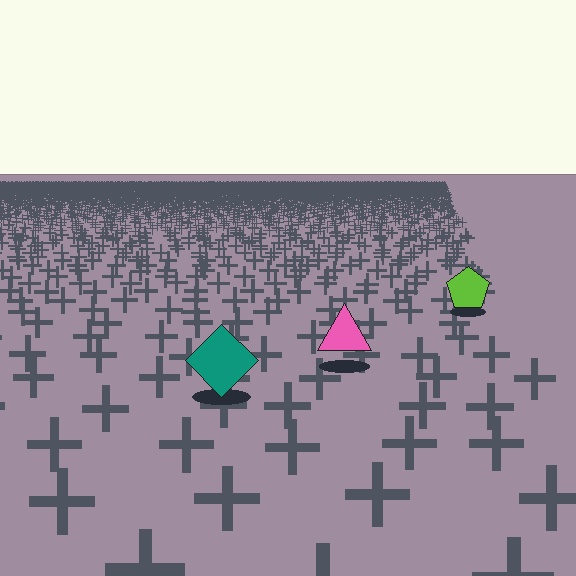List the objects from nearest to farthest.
From nearest to farthest: the teal diamond, the pink triangle, the lime pentagon.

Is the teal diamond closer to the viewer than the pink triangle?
Yes. The teal diamond is closer — you can tell from the texture gradient: the ground texture is coarser near it.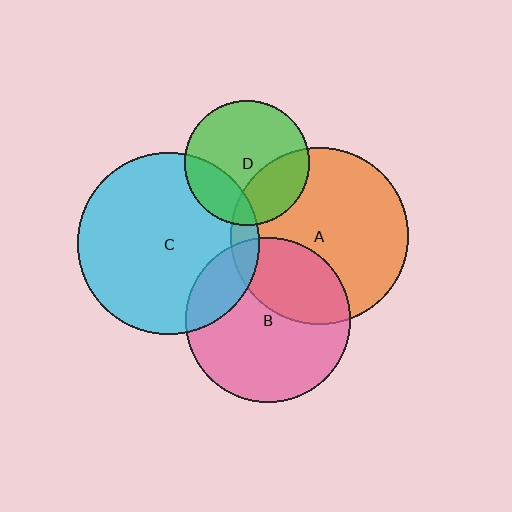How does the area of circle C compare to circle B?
Approximately 1.2 times.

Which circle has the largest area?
Circle C (cyan).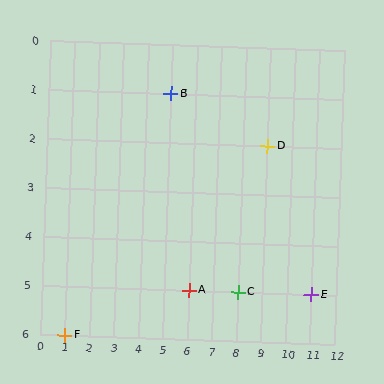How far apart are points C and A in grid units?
Points C and A are 2 columns apart.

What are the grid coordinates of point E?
Point E is at grid coordinates (11, 5).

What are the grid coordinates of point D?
Point D is at grid coordinates (9, 2).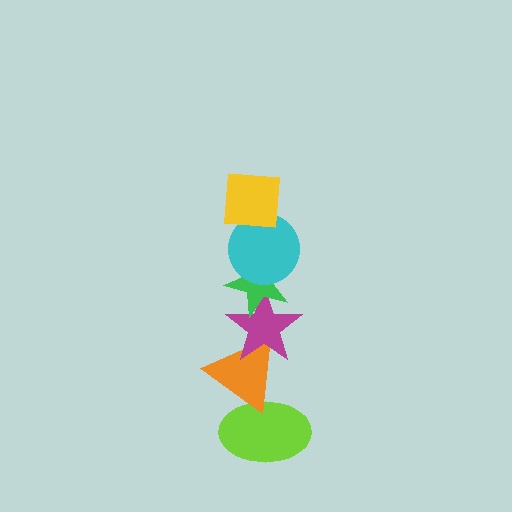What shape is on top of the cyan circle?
The yellow square is on top of the cyan circle.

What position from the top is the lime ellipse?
The lime ellipse is 6th from the top.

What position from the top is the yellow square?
The yellow square is 1st from the top.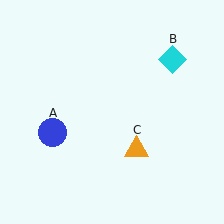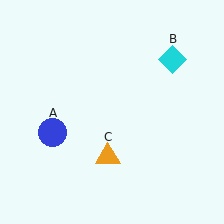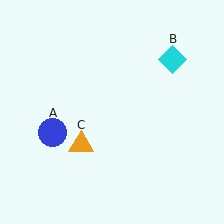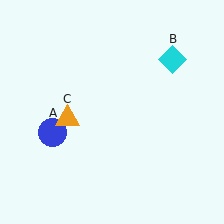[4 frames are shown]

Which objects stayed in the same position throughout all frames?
Blue circle (object A) and cyan diamond (object B) remained stationary.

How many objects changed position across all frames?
1 object changed position: orange triangle (object C).